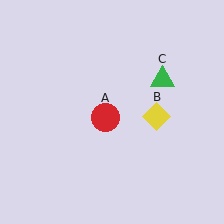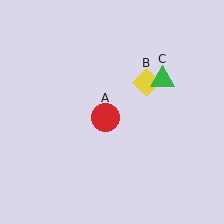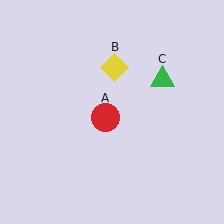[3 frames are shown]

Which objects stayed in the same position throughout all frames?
Red circle (object A) and green triangle (object C) remained stationary.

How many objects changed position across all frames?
1 object changed position: yellow diamond (object B).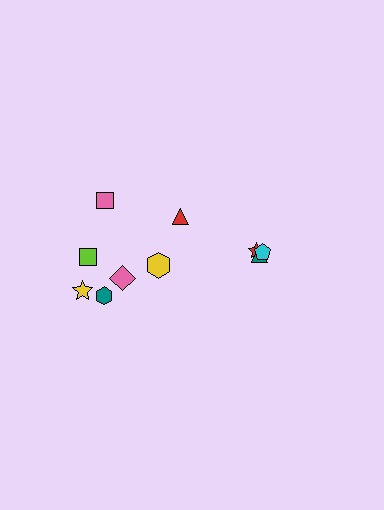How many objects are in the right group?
There are 3 objects.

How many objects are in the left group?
There are 7 objects.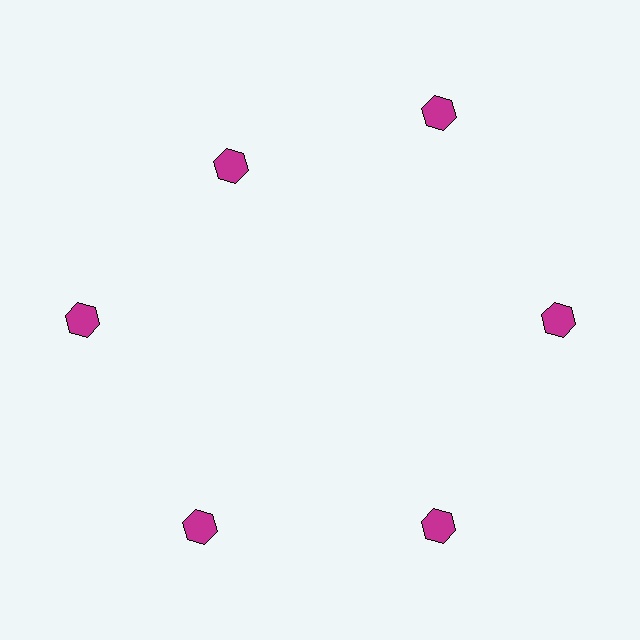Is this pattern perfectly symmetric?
No. The 6 magenta hexagons are arranged in a ring, but one element near the 11 o'clock position is pulled inward toward the center, breaking the 6-fold rotational symmetry.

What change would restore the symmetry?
The symmetry would be restored by moving it outward, back onto the ring so that all 6 hexagons sit at equal angles and equal distance from the center.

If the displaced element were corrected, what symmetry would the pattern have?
It would have 6-fold rotational symmetry — the pattern would map onto itself every 60 degrees.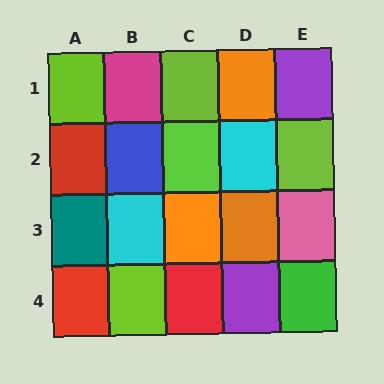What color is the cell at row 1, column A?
Lime.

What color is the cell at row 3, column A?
Teal.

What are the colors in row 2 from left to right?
Red, blue, lime, cyan, lime.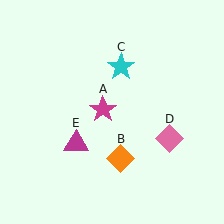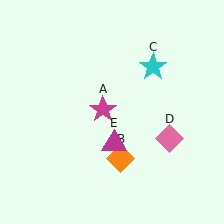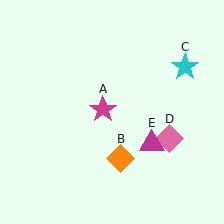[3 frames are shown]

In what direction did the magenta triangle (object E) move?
The magenta triangle (object E) moved right.